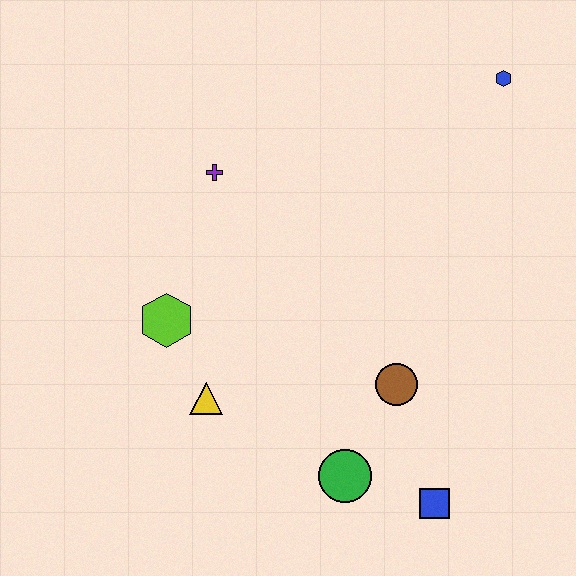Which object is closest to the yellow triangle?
The lime hexagon is closest to the yellow triangle.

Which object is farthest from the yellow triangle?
The blue hexagon is farthest from the yellow triangle.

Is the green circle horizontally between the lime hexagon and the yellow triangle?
No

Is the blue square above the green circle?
No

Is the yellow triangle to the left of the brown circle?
Yes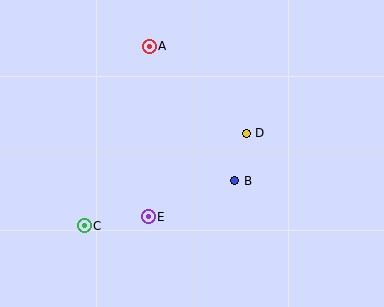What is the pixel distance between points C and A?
The distance between C and A is 191 pixels.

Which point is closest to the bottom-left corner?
Point C is closest to the bottom-left corner.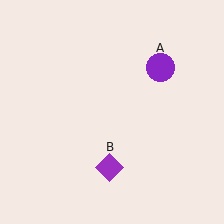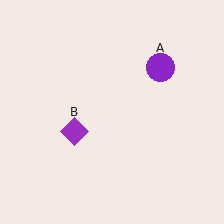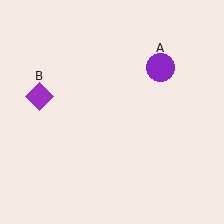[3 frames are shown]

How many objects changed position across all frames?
1 object changed position: purple diamond (object B).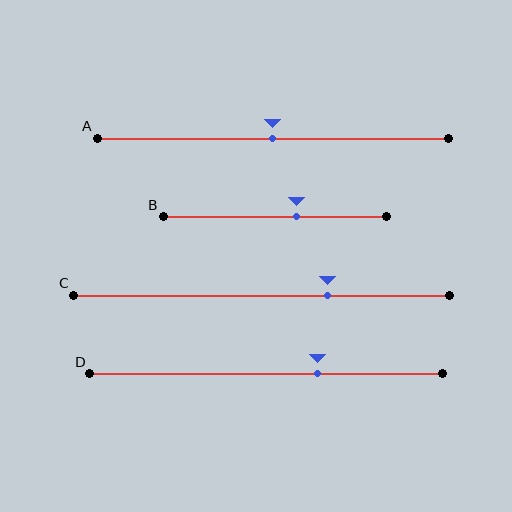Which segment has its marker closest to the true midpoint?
Segment A has its marker closest to the true midpoint.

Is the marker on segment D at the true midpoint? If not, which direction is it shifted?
No, the marker on segment D is shifted to the right by about 14% of the segment length.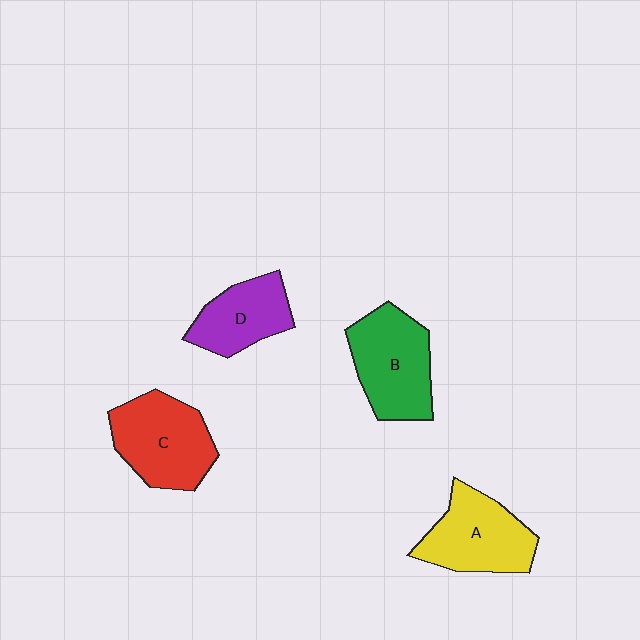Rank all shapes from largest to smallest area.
From largest to smallest: C (red), B (green), A (yellow), D (purple).